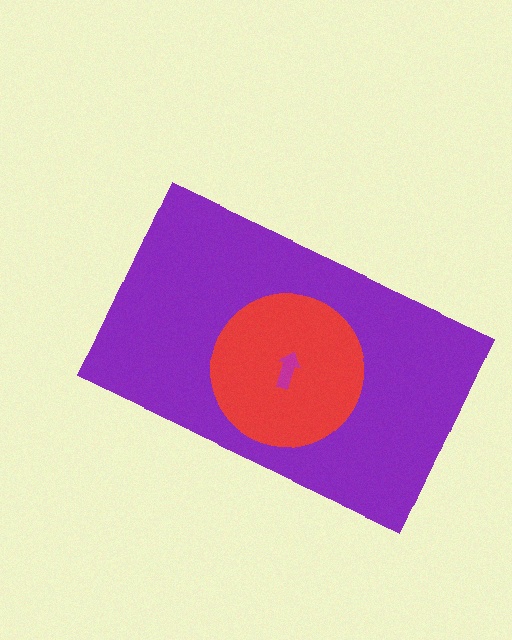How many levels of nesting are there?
3.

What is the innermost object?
The magenta arrow.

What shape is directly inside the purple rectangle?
The red circle.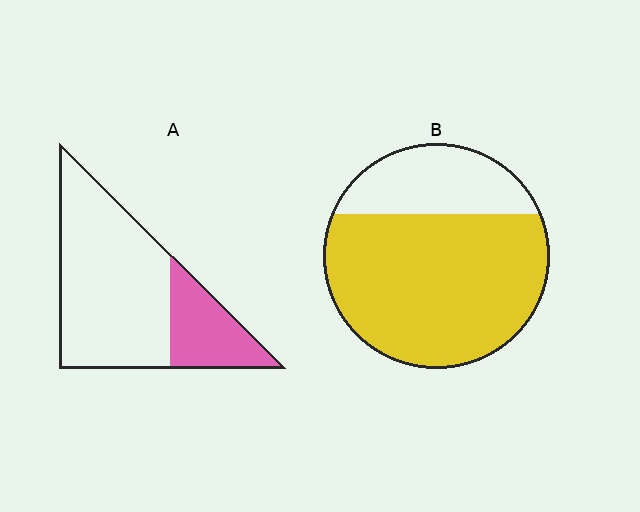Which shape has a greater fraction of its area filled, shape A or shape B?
Shape B.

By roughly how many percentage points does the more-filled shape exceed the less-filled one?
By roughly 45 percentage points (B over A).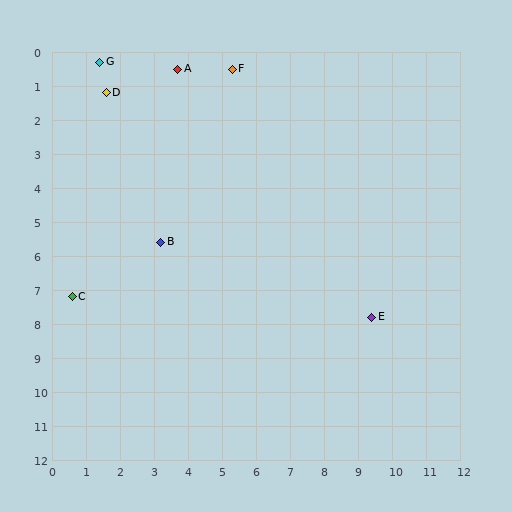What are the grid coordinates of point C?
Point C is at approximately (0.6, 7.2).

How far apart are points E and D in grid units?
Points E and D are about 10.2 grid units apart.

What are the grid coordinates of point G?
Point G is at approximately (1.4, 0.3).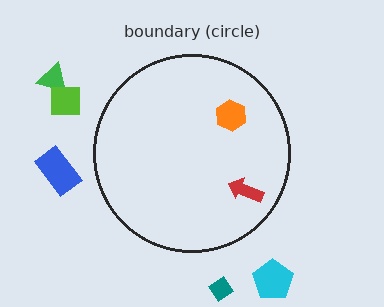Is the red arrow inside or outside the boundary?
Inside.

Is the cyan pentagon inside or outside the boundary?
Outside.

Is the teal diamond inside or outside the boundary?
Outside.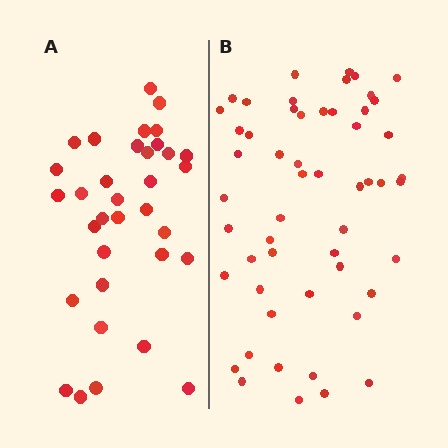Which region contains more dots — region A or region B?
Region B (the right region) has more dots.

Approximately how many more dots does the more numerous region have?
Region B has approximately 20 more dots than region A.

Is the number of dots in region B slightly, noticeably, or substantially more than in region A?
Region B has substantially more. The ratio is roughly 1.6 to 1.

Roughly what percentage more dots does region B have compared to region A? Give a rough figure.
About 60% more.